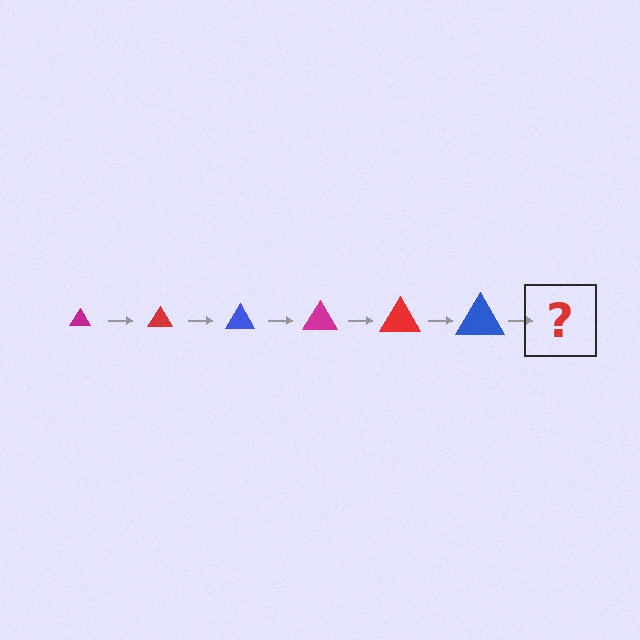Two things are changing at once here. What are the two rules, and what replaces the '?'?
The two rules are that the triangle grows larger each step and the color cycles through magenta, red, and blue. The '?' should be a magenta triangle, larger than the previous one.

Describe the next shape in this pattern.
It should be a magenta triangle, larger than the previous one.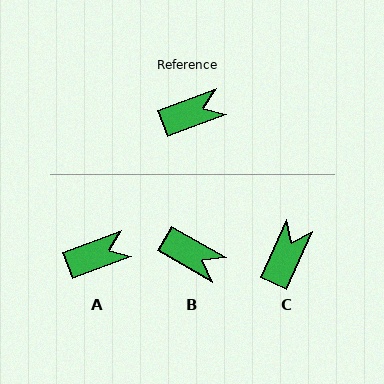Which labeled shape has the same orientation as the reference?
A.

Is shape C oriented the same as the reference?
No, it is off by about 45 degrees.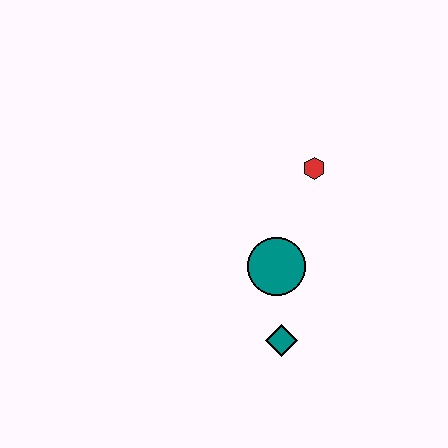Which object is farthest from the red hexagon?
The teal diamond is farthest from the red hexagon.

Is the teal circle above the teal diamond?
Yes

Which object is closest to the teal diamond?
The teal circle is closest to the teal diamond.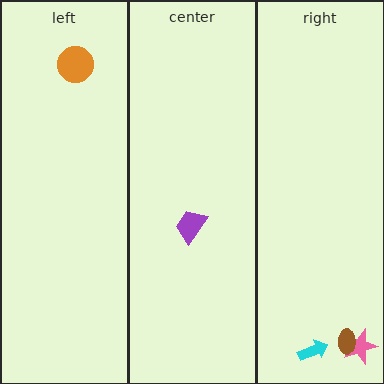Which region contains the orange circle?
The left region.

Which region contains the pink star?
The right region.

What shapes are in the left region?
The orange circle.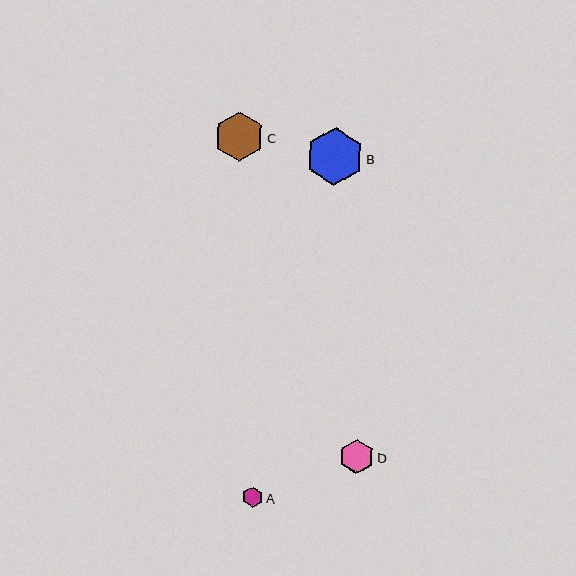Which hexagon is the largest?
Hexagon B is the largest with a size of approximately 57 pixels.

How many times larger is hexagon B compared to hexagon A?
Hexagon B is approximately 2.9 times the size of hexagon A.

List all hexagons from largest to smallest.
From largest to smallest: B, C, D, A.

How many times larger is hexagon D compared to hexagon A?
Hexagon D is approximately 1.7 times the size of hexagon A.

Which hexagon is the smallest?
Hexagon A is the smallest with a size of approximately 20 pixels.